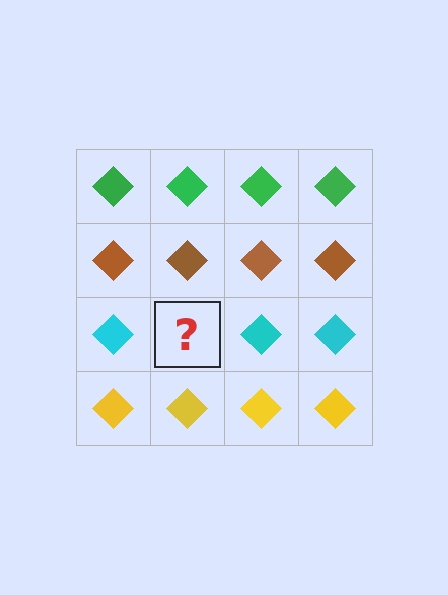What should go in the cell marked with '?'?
The missing cell should contain a cyan diamond.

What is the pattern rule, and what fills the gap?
The rule is that each row has a consistent color. The gap should be filled with a cyan diamond.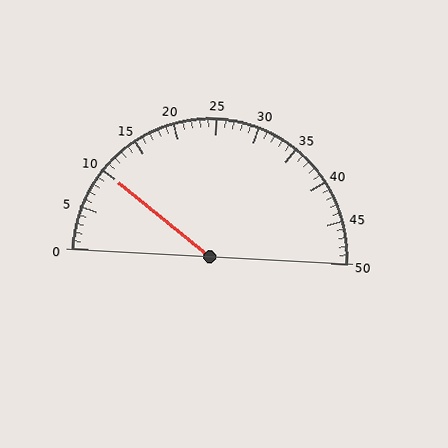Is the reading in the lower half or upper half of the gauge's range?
The reading is in the lower half of the range (0 to 50).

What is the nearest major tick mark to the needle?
The nearest major tick mark is 10.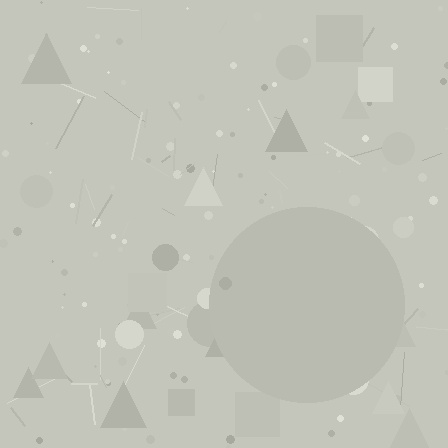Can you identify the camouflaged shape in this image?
The camouflaged shape is a circle.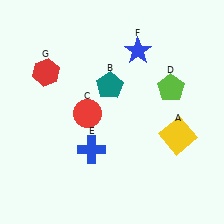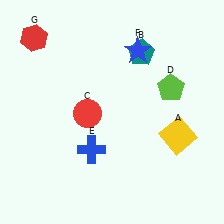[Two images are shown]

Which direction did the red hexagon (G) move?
The red hexagon (G) moved up.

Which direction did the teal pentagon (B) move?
The teal pentagon (B) moved up.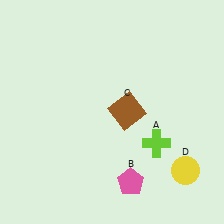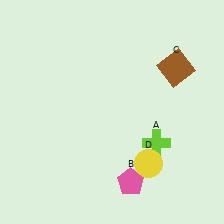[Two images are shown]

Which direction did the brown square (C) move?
The brown square (C) moved right.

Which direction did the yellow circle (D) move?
The yellow circle (D) moved left.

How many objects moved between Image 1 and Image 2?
2 objects moved between the two images.